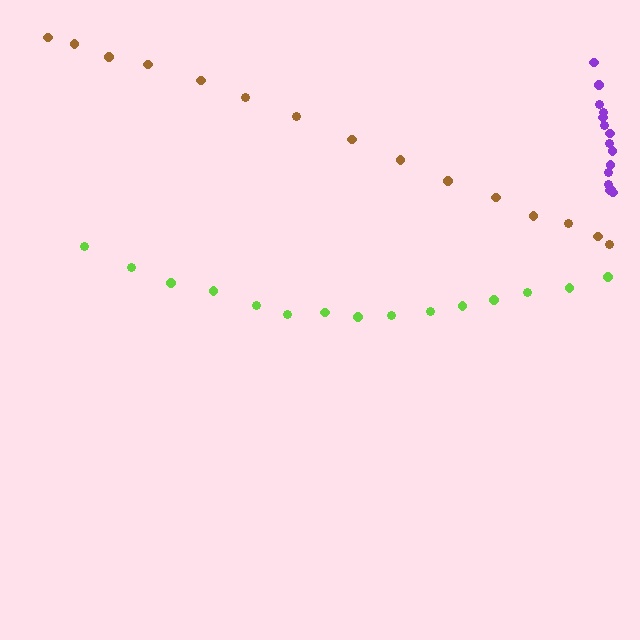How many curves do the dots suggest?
There are 3 distinct paths.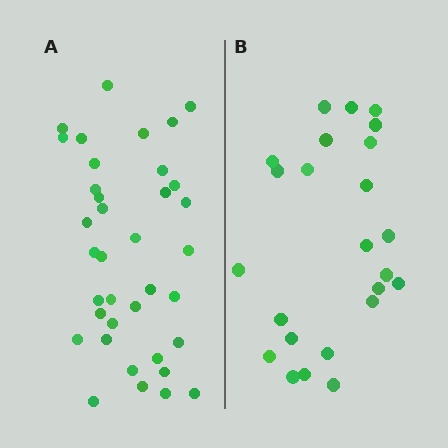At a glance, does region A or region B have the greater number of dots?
Region A (the left region) has more dots.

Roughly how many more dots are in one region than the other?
Region A has approximately 15 more dots than region B.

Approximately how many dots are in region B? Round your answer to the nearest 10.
About 20 dots. (The exact count is 24, which rounds to 20.)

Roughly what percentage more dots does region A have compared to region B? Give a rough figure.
About 55% more.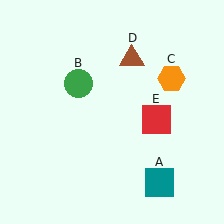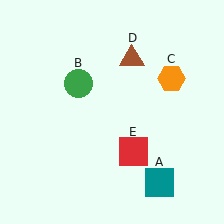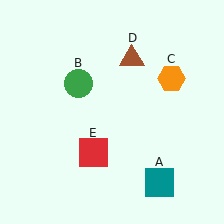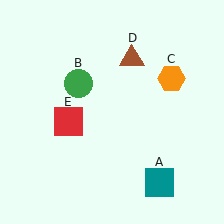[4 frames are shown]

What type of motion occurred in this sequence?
The red square (object E) rotated clockwise around the center of the scene.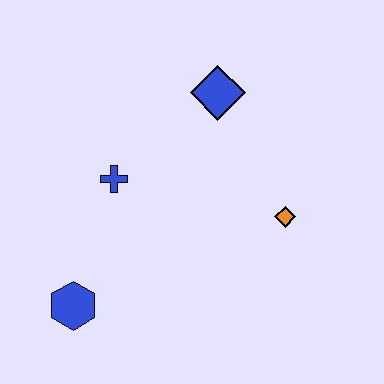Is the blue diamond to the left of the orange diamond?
Yes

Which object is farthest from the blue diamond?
The blue hexagon is farthest from the blue diamond.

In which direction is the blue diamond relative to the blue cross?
The blue diamond is to the right of the blue cross.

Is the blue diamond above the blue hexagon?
Yes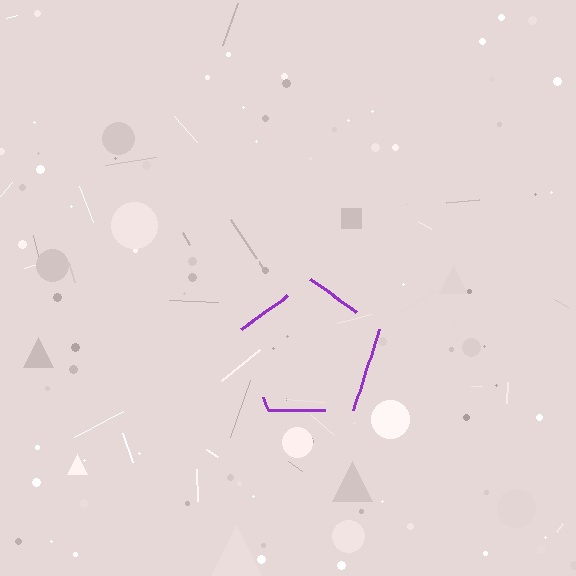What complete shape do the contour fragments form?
The contour fragments form a pentagon.